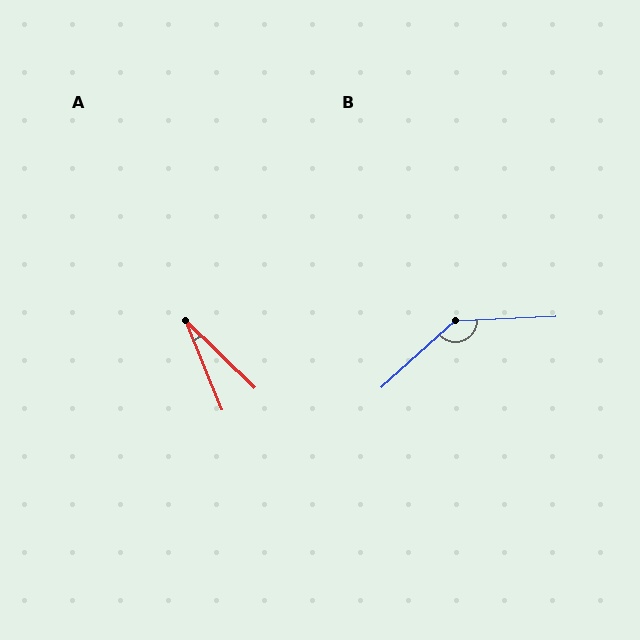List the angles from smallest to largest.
A (24°), B (140°).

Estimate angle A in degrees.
Approximately 24 degrees.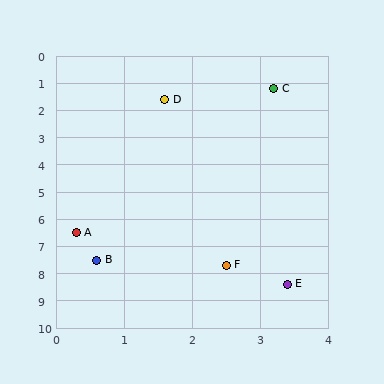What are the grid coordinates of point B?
Point B is at approximately (0.6, 7.5).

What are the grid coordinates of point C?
Point C is at approximately (3.2, 1.2).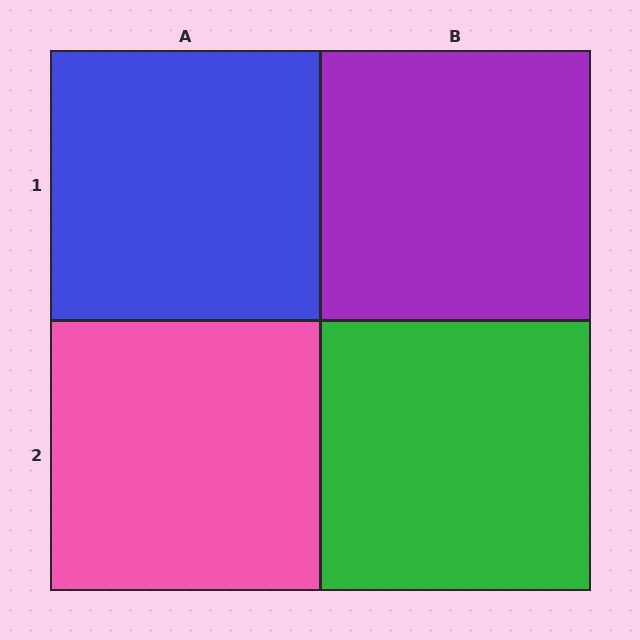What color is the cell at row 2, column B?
Green.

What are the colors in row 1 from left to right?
Blue, purple.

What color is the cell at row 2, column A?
Pink.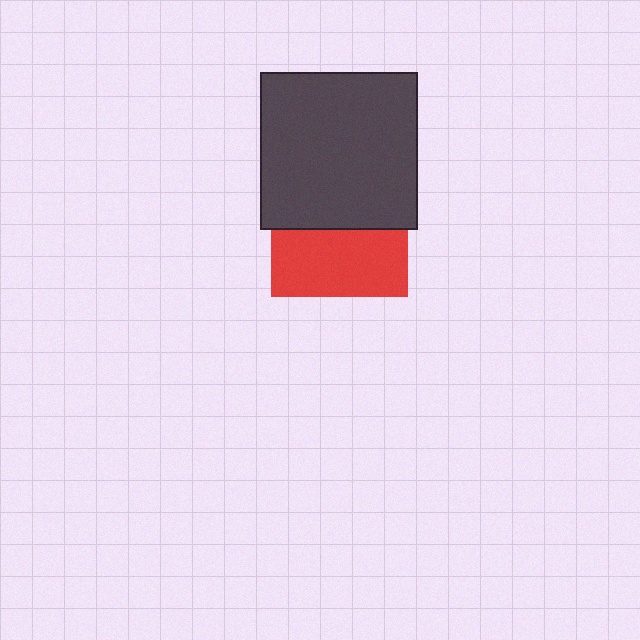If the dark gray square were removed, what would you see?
You would see the complete red square.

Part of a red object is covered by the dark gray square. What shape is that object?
It is a square.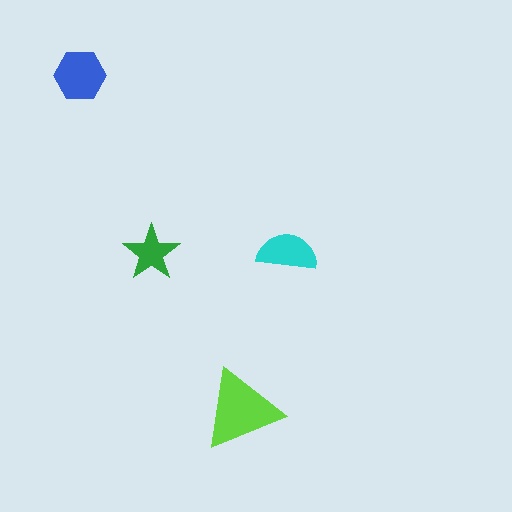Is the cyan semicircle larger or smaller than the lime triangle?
Smaller.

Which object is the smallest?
The green star.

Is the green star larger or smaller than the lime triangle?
Smaller.